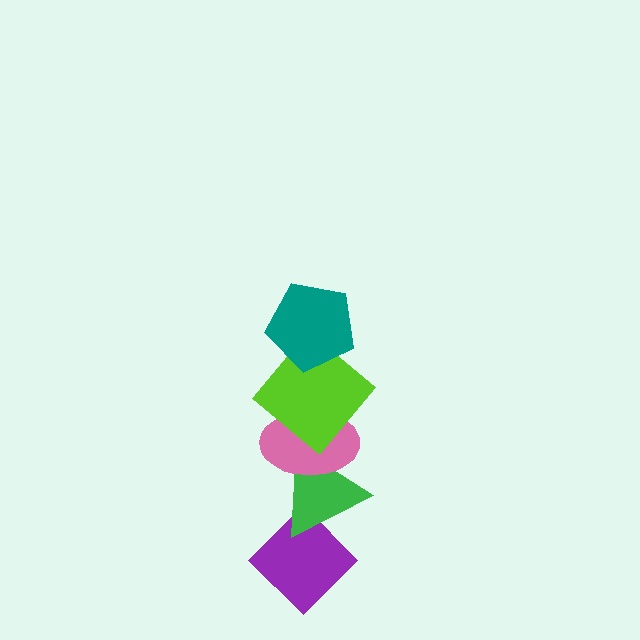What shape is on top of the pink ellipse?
The lime diamond is on top of the pink ellipse.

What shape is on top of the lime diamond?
The teal pentagon is on top of the lime diamond.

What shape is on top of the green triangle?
The pink ellipse is on top of the green triangle.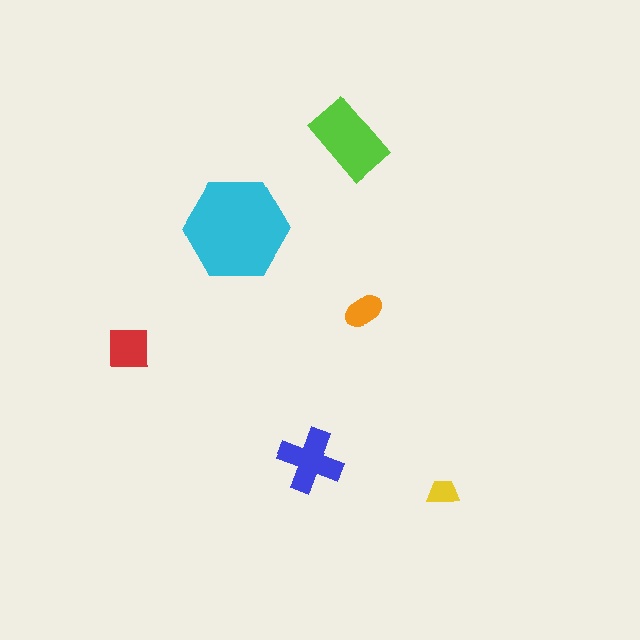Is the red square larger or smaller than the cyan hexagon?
Smaller.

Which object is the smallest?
The yellow trapezoid.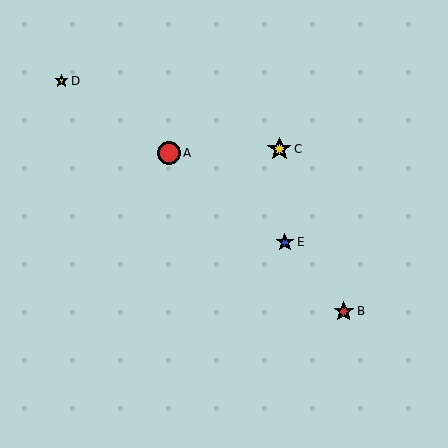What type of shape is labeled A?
Shape A is a red circle.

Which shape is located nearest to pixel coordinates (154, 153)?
The red circle (labeled A) at (169, 153) is nearest to that location.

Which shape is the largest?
The yellow star (labeled C) is the largest.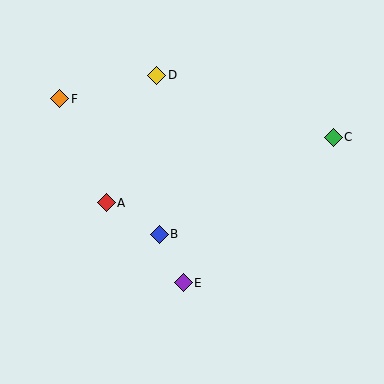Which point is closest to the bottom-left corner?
Point E is closest to the bottom-left corner.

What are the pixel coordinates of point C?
Point C is at (333, 137).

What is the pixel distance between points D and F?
The distance between D and F is 100 pixels.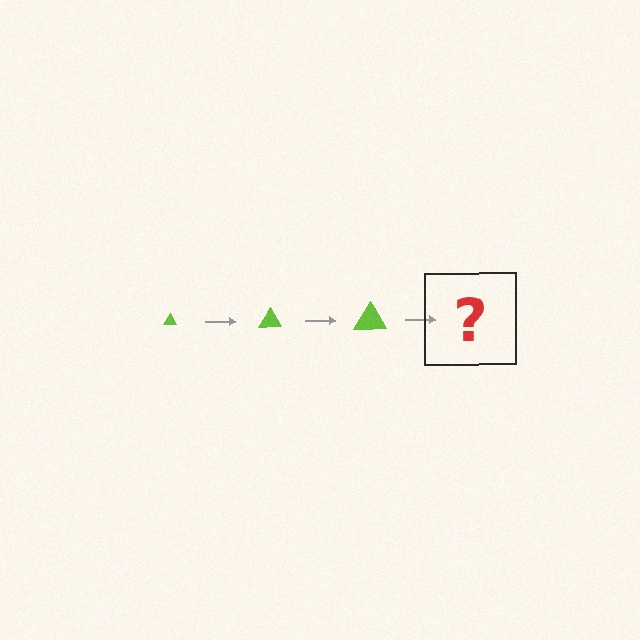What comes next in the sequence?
The next element should be a lime triangle, larger than the previous one.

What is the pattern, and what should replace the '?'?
The pattern is that the triangle gets progressively larger each step. The '?' should be a lime triangle, larger than the previous one.